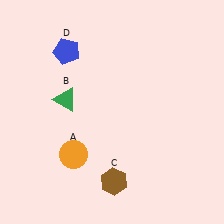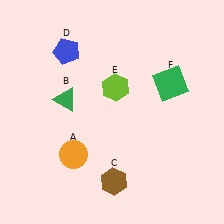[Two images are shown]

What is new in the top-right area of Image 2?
A lime hexagon (E) was added in the top-right area of Image 2.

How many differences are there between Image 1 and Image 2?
There are 2 differences between the two images.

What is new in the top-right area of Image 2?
A green square (F) was added in the top-right area of Image 2.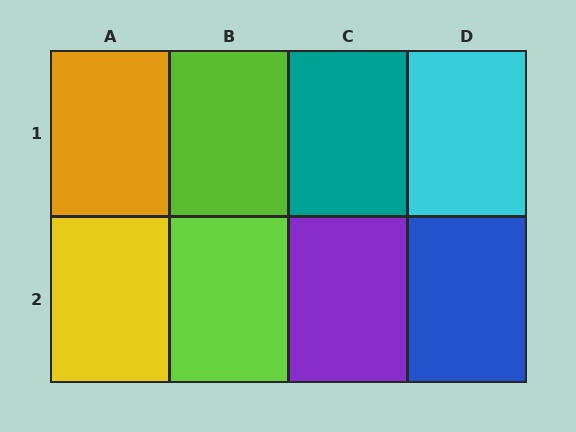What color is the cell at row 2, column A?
Yellow.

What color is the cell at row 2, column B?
Lime.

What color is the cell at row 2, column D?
Blue.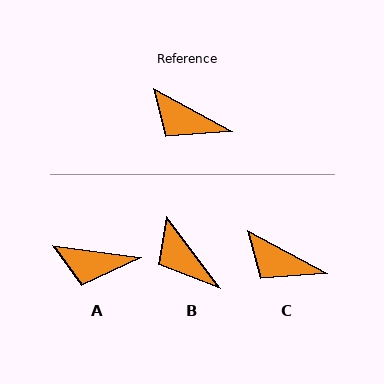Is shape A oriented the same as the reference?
No, it is off by about 20 degrees.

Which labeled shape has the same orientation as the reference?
C.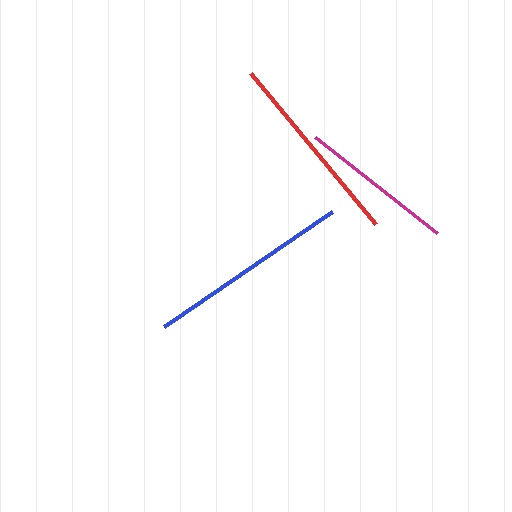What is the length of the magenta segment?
The magenta segment is approximately 156 pixels long.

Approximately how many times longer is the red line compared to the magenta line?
The red line is approximately 1.3 times the length of the magenta line.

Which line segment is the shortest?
The magenta line is the shortest at approximately 156 pixels.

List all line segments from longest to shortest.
From longest to shortest: blue, red, magenta.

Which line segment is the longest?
The blue line is the longest at approximately 203 pixels.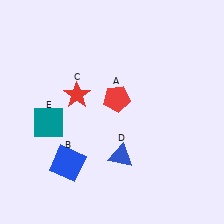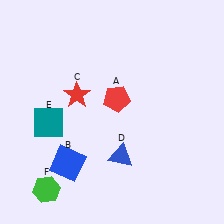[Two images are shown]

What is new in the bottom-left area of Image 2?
A green hexagon (F) was added in the bottom-left area of Image 2.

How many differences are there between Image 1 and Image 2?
There is 1 difference between the two images.